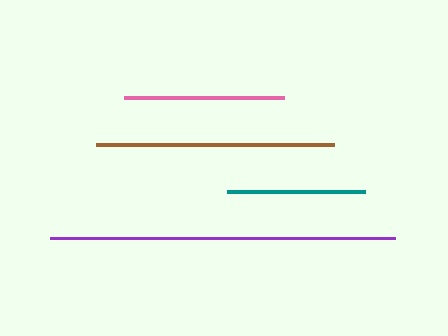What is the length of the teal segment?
The teal segment is approximately 138 pixels long.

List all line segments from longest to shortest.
From longest to shortest: purple, brown, pink, teal.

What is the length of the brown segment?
The brown segment is approximately 238 pixels long.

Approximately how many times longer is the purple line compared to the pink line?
The purple line is approximately 2.2 times the length of the pink line.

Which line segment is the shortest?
The teal line is the shortest at approximately 138 pixels.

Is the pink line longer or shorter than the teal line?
The pink line is longer than the teal line.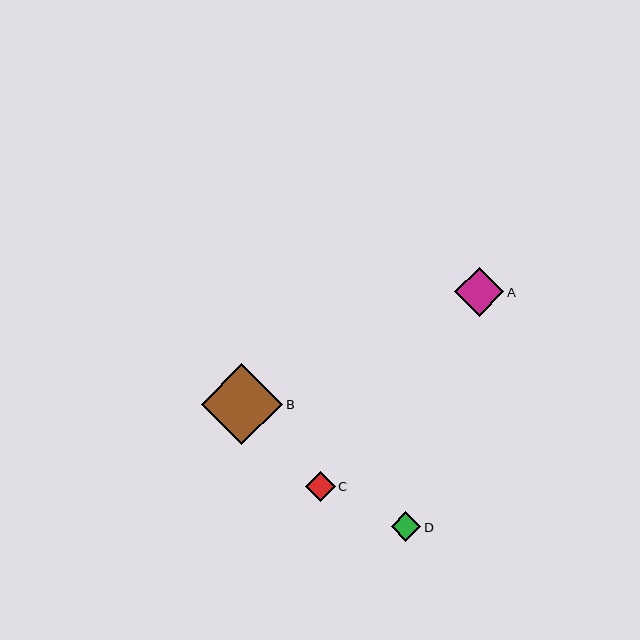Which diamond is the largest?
Diamond B is the largest with a size of approximately 81 pixels.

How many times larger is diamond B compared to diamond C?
Diamond B is approximately 2.8 times the size of diamond C.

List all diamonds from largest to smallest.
From largest to smallest: B, A, D, C.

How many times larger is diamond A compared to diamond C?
Diamond A is approximately 1.7 times the size of diamond C.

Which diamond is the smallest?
Diamond C is the smallest with a size of approximately 29 pixels.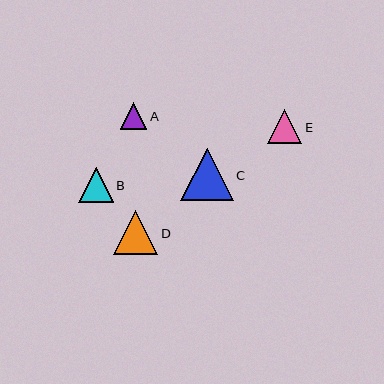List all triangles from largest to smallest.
From largest to smallest: C, D, B, E, A.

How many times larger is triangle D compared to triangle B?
Triangle D is approximately 1.3 times the size of triangle B.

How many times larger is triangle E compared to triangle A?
Triangle E is approximately 1.3 times the size of triangle A.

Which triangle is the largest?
Triangle C is the largest with a size of approximately 52 pixels.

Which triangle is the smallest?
Triangle A is the smallest with a size of approximately 26 pixels.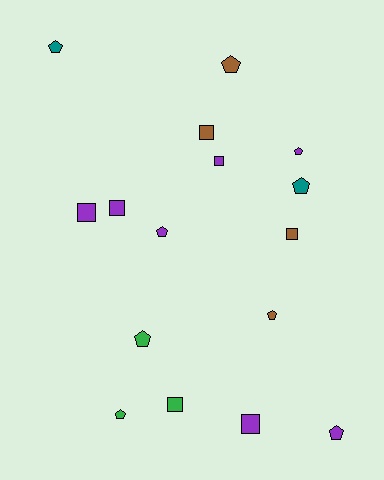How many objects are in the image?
There are 16 objects.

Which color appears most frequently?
Purple, with 7 objects.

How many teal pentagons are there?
There are 2 teal pentagons.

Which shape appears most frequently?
Pentagon, with 9 objects.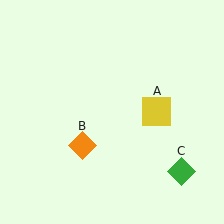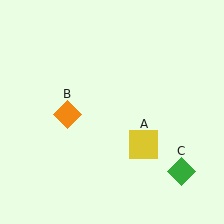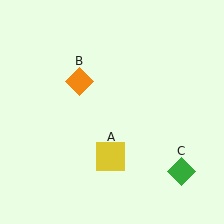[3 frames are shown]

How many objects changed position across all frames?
2 objects changed position: yellow square (object A), orange diamond (object B).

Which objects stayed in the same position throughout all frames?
Green diamond (object C) remained stationary.